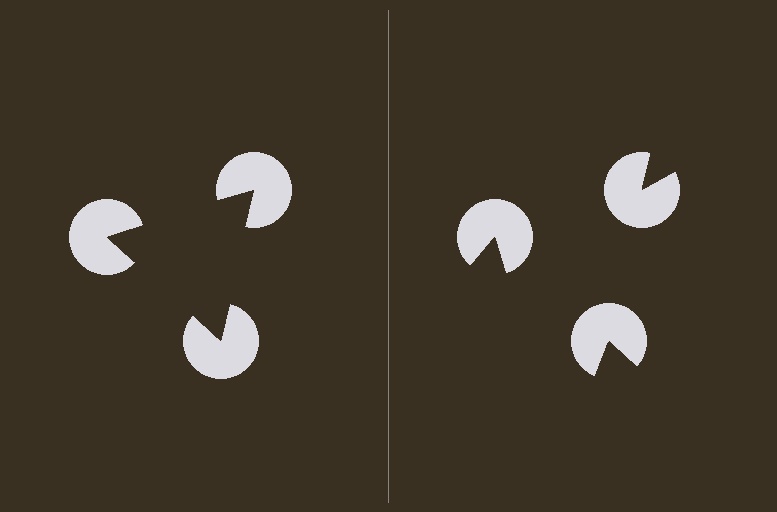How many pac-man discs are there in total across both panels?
6 — 3 on each side.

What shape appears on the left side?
An illusory triangle.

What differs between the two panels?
The pac-man discs are positioned identically on both sides; only the wedge orientations differ. On the left they align to a triangle; on the right they are misaligned.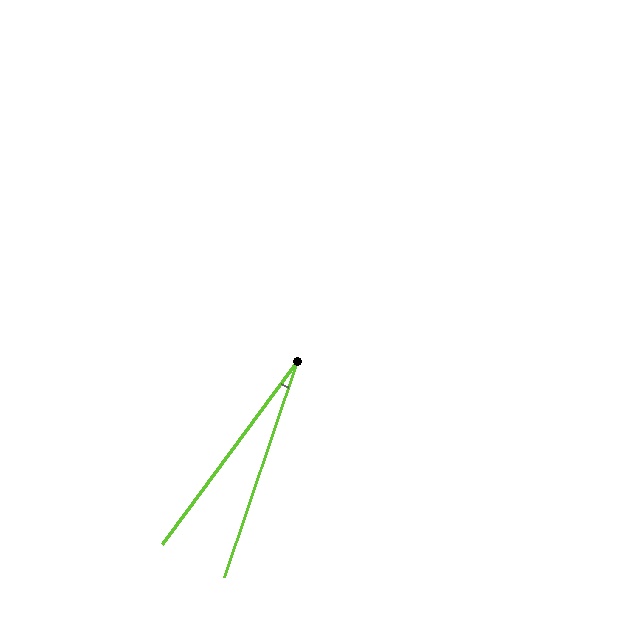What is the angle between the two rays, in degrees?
Approximately 18 degrees.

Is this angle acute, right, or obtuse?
It is acute.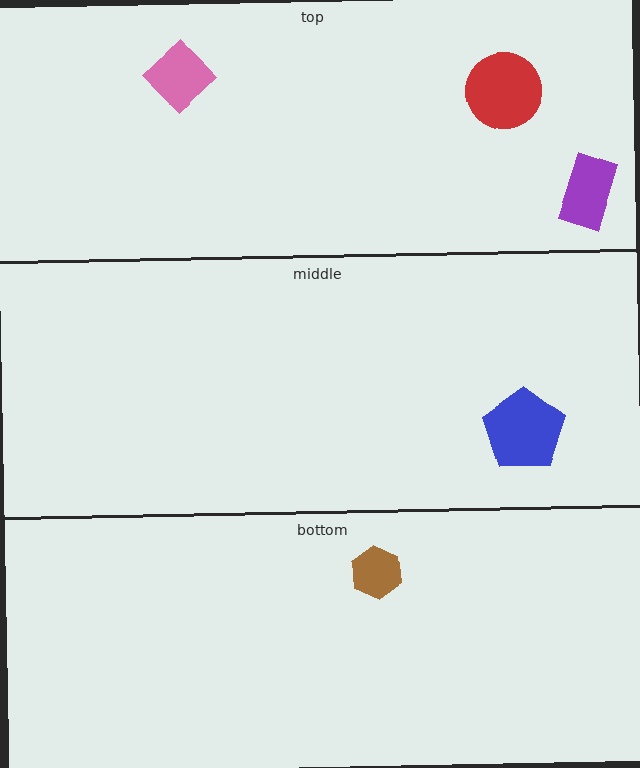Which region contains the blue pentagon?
The middle region.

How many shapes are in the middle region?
1.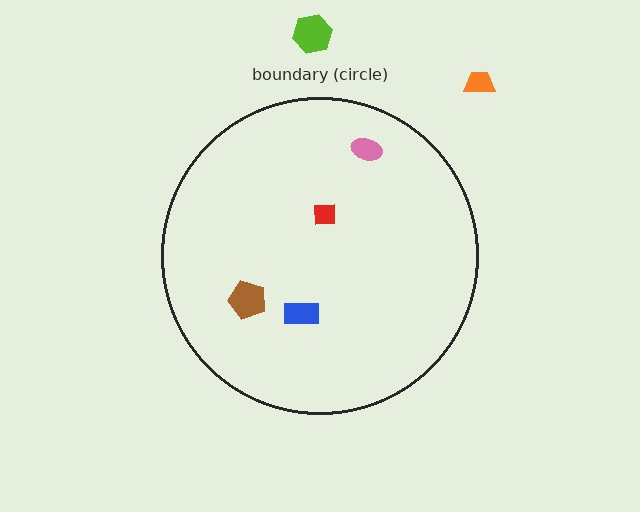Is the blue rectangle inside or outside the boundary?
Inside.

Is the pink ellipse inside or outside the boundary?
Inside.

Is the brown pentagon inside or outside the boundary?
Inside.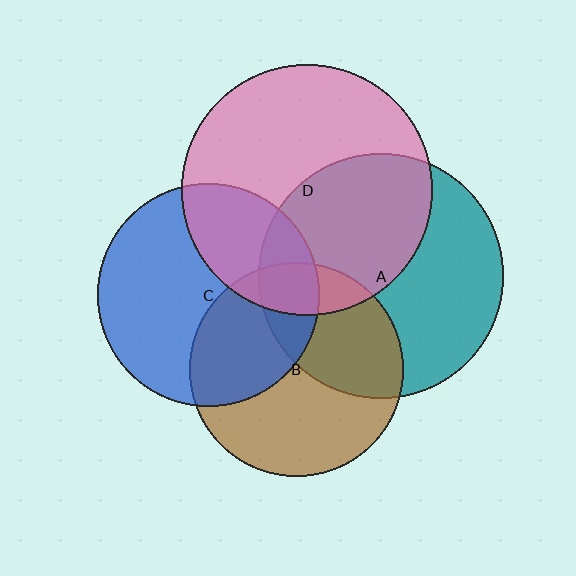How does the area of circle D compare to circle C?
Approximately 1.3 times.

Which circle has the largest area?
Circle D (pink).